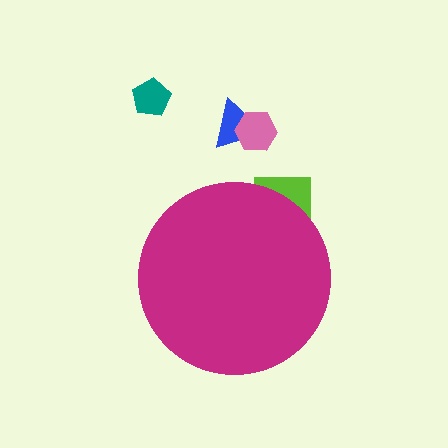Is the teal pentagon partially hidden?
No, the teal pentagon is fully visible.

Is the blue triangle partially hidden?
No, the blue triangle is fully visible.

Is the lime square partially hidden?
Yes, the lime square is partially hidden behind the magenta circle.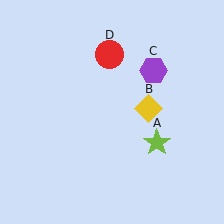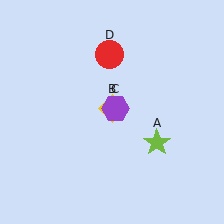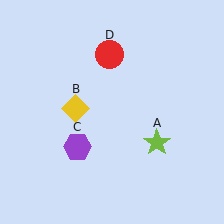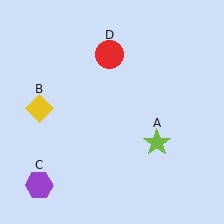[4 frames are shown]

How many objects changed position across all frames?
2 objects changed position: yellow diamond (object B), purple hexagon (object C).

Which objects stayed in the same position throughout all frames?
Lime star (object A) and red circle (object D) remained stationary.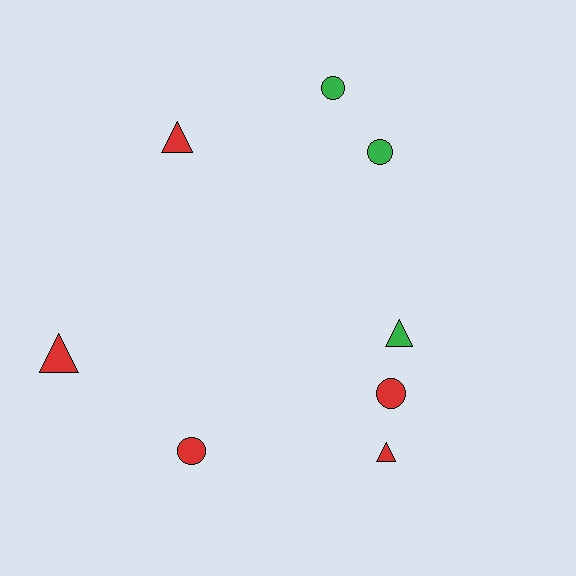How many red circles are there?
There are 2 red circles.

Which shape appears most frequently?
Circle, with 4 objects.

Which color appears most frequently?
Red, with 5 objects.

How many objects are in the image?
There are 8 objects.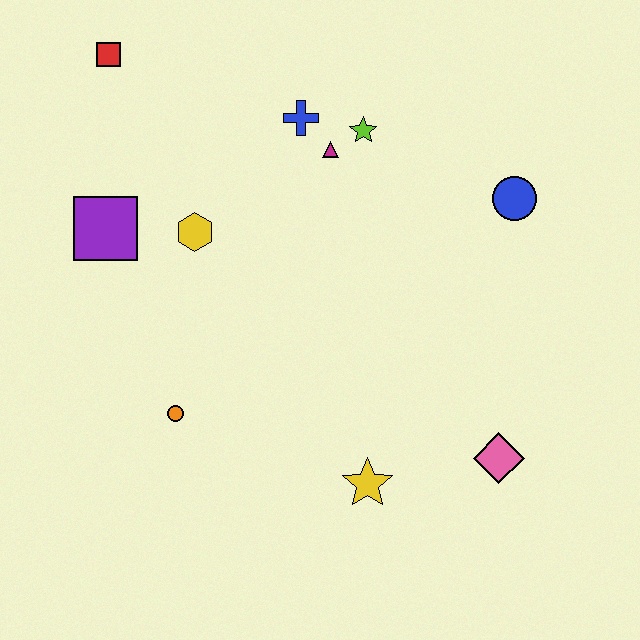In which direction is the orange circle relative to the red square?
The orange circle is below the red square.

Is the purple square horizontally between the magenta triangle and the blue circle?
No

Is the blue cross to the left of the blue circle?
Yes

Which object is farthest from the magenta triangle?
The pink diamond is farthest from the magenta triangle.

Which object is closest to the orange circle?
The yellow hexagon is closest to the orange circle.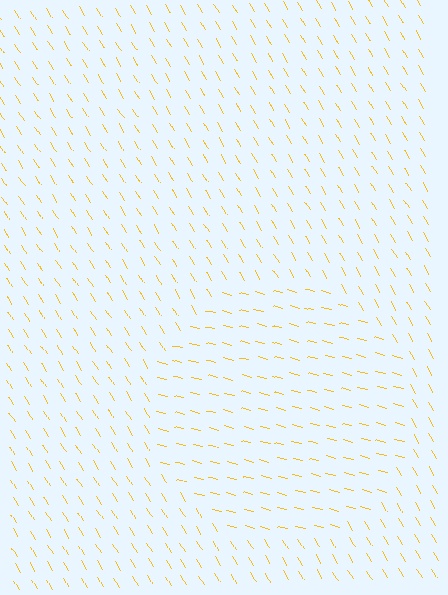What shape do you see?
I see a circle.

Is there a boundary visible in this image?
Yes, there is a texture boundary formed by a change in line orientation.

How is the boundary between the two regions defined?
The boundary is defined purely by a change in line orientation (approximately 45 degrees difference). All lines are the same color and thickness.